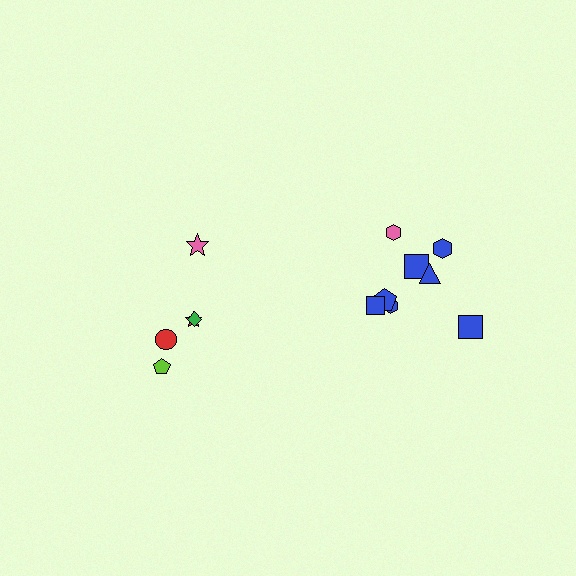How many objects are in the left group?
There are 5 objects.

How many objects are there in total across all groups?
There are 13 objects.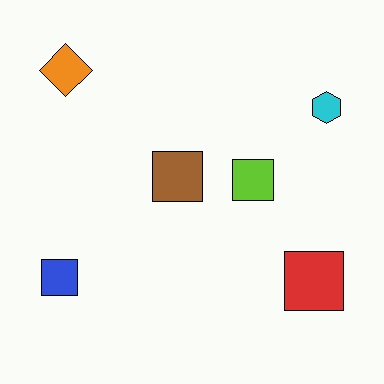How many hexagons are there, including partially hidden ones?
There is 1 hexagon.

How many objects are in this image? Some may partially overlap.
There are 6 objects.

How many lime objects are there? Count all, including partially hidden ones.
There is 1 lime object.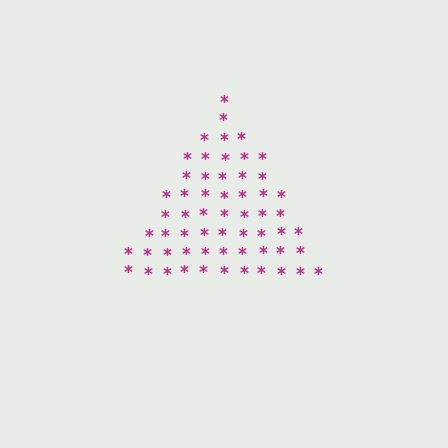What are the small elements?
The small elements are asterisks.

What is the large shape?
The large shape is a triangle.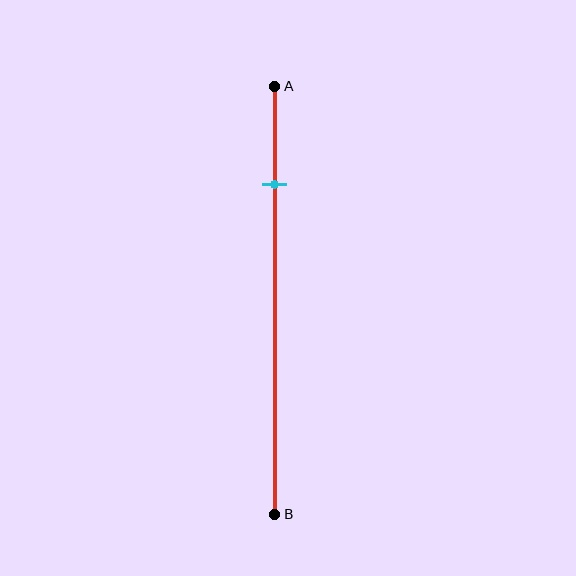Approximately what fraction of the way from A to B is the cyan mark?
The cyan mark is approximately 25% of the way from A to B.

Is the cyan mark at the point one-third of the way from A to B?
No, the mark is at about 25% from A, not at the 33% one-third point.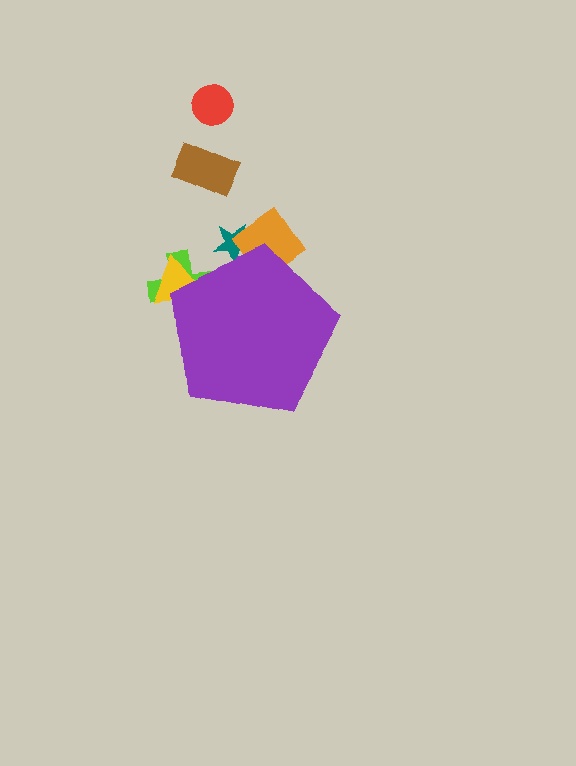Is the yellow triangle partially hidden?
Yes, the yellow triangle is partially hidden behind the purple pentagon.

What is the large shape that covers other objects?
A purple pentagon.